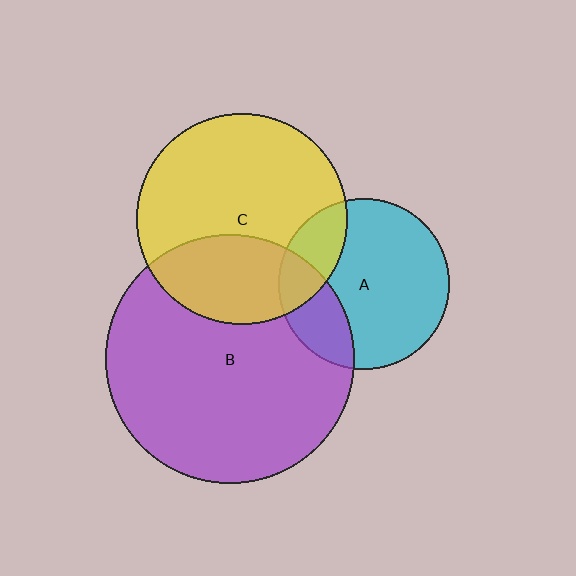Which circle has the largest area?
Circle B (purple).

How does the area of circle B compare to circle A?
Approximately 2.1 times.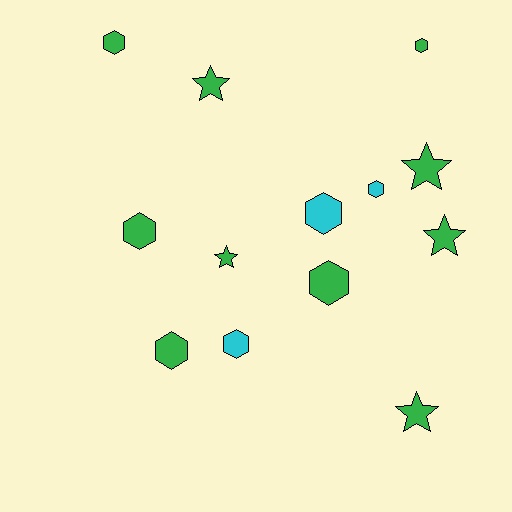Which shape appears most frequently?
Hexagon, with 8 objects.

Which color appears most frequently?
Green, with 10 objects.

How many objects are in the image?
There are 13 objects.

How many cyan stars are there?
There are no cyan stars.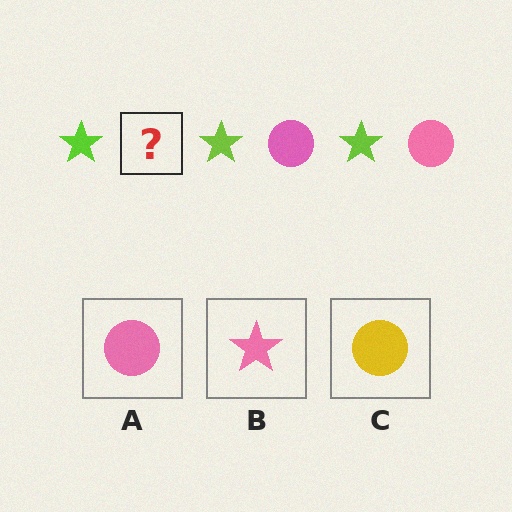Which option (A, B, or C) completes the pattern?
A.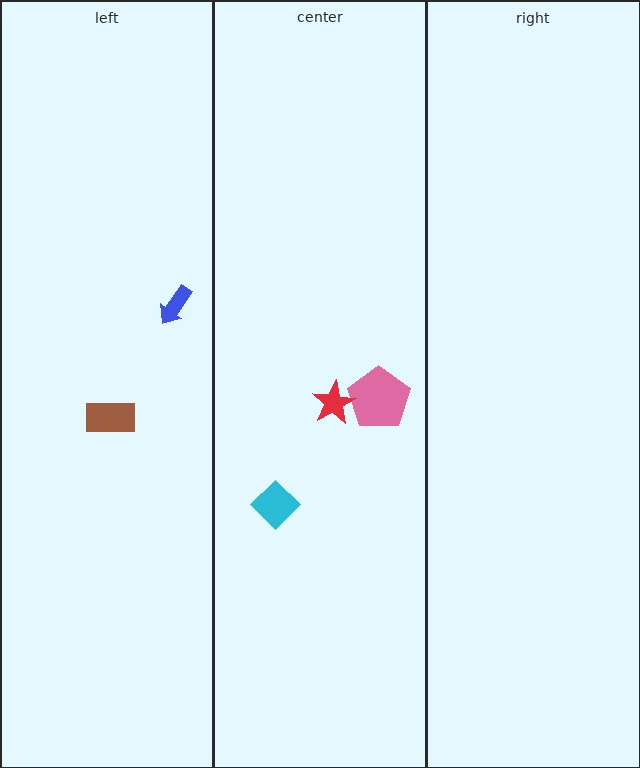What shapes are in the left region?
The blue arrow, the brown rectangle.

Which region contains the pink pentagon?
The center region.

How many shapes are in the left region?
2.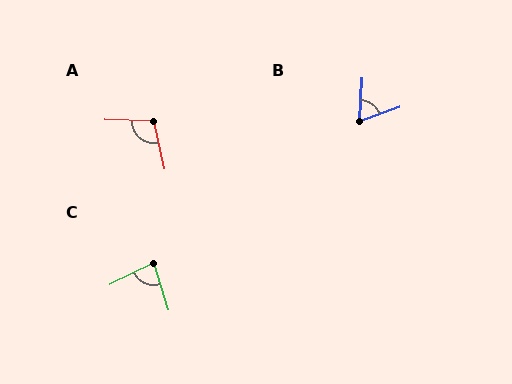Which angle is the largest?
A, at approximately 104 degrees.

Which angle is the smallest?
B, at approximately 67 degrees.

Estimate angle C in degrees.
Approximately 82 degrees.